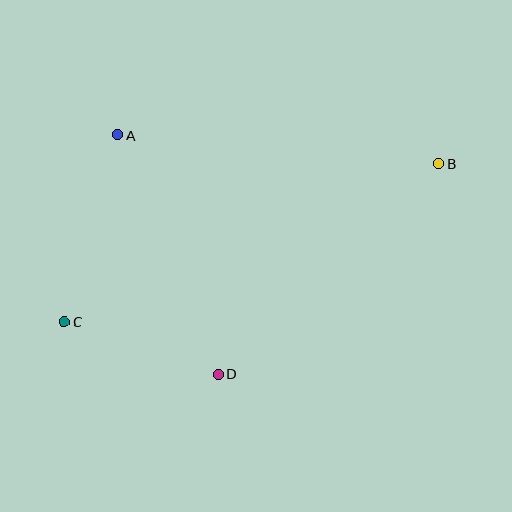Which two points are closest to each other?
Points C and D are closest to each other.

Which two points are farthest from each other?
Points B and C are farthest from each other.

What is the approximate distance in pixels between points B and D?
The distance between B and D is approximately 305 pixels.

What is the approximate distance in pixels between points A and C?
The distance between A and C is approximately 194 pixels.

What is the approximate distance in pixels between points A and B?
The distance between A and B is approximately 322 pixels.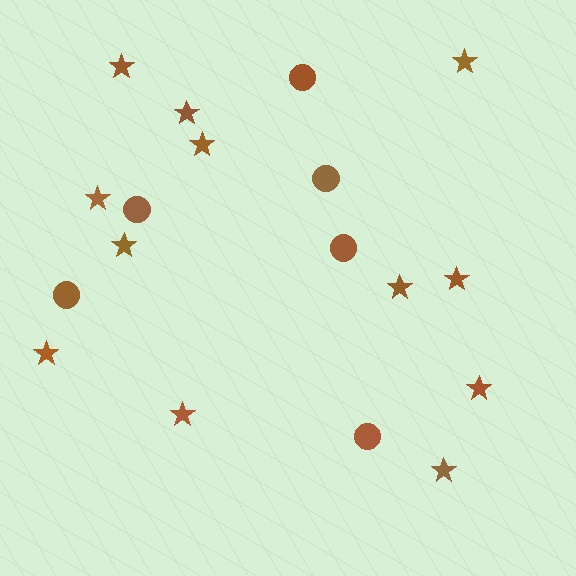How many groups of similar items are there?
There are 2 groups: one group of stars (12) and one group of circles (6).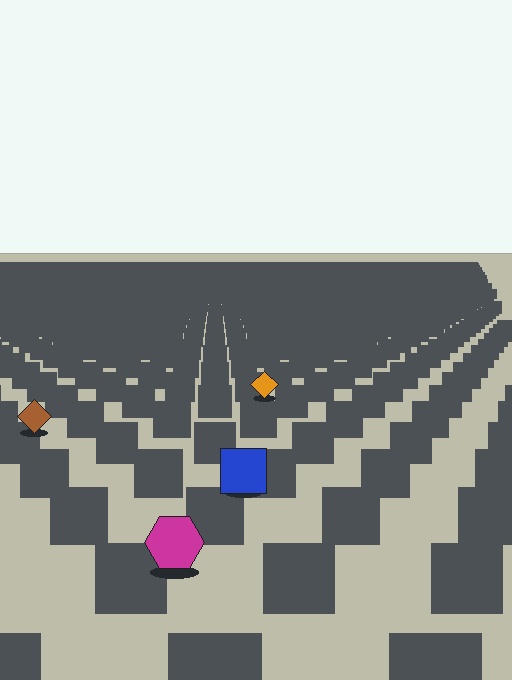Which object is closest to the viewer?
The magenta hexagon is closest. The texture marks near it are larger and more spread out.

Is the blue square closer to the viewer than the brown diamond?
Yes. The blue square is closer — you can tell from the texture gradient: the ground texture is coarser near it.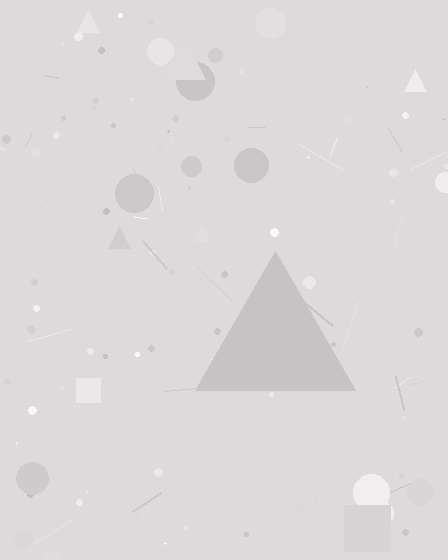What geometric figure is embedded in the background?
A triangle is embedded in the background.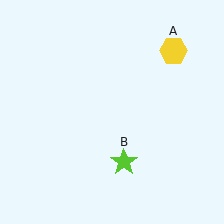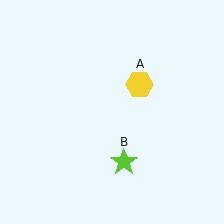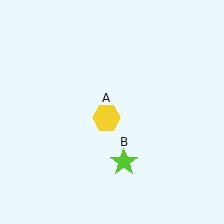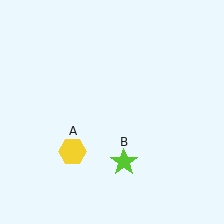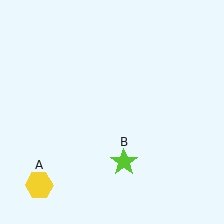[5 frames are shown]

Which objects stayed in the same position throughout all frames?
Lime star (object B) remained stationary.